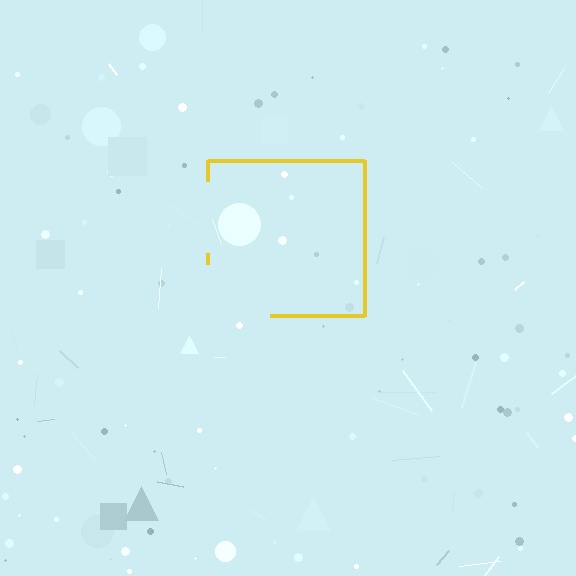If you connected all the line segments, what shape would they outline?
They would outline a square.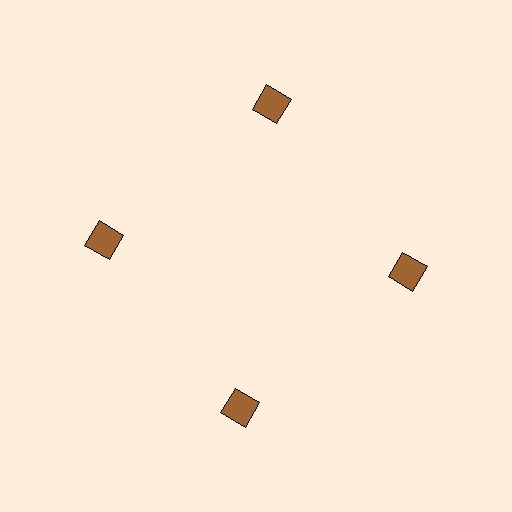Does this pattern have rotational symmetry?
Yes, this pattern has 4-fold rotational symmetry. It looks the same after rotating 90 degrees around the center.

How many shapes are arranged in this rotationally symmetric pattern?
There are 4 shapes, arranged in 4 groups of 1.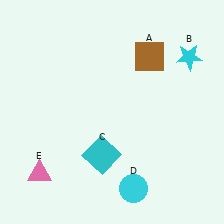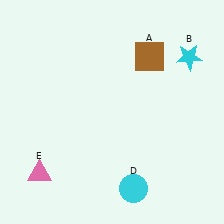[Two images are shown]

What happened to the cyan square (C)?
The cyan square (C) was removed in Image 2. It was in the bottom-left area of Image 1.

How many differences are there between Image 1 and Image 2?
There is 1 difference between the two images.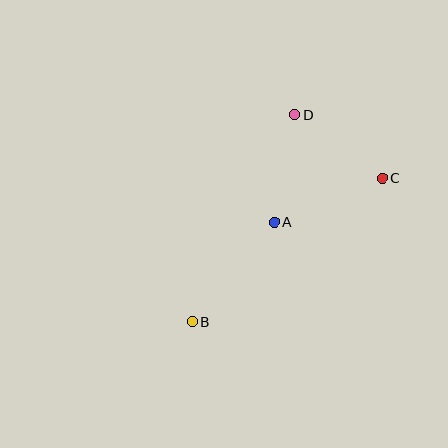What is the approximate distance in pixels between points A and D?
The distance between A and D is approximately 109 pixels.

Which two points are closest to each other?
Points C and D are closest to each other.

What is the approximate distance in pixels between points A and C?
The distance between A and C is approximately 116 pixels.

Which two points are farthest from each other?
Points B and C are farthest from each other.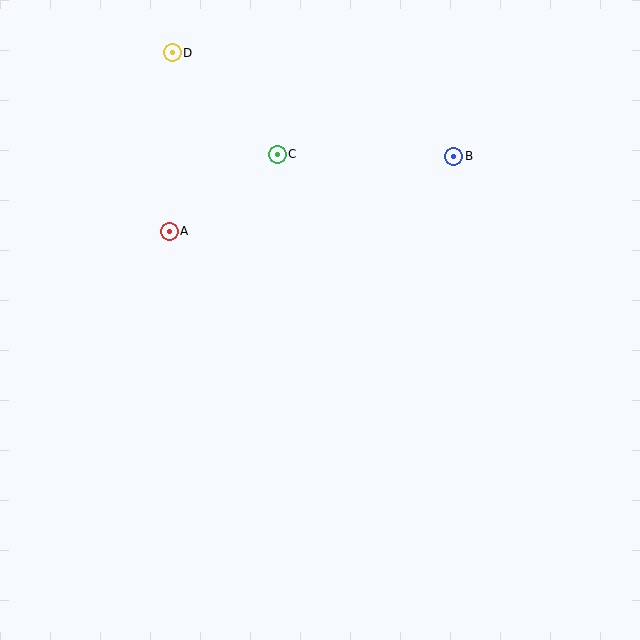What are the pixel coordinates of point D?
Point D is at (172, 53).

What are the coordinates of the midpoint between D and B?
The midpoint between D and B is at (313, 104).